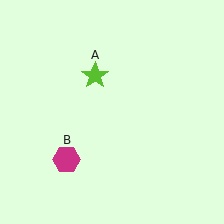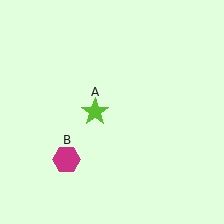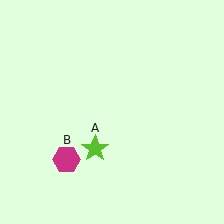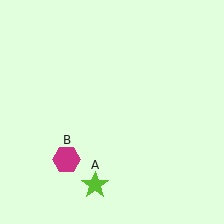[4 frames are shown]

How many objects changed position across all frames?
1 object changed position: lime star (object A).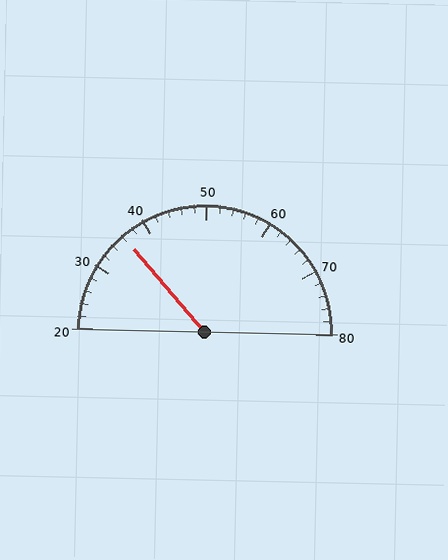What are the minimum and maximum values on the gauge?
The gauge ranges from 20 to 80.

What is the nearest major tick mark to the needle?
The nearest major tick mark is 40.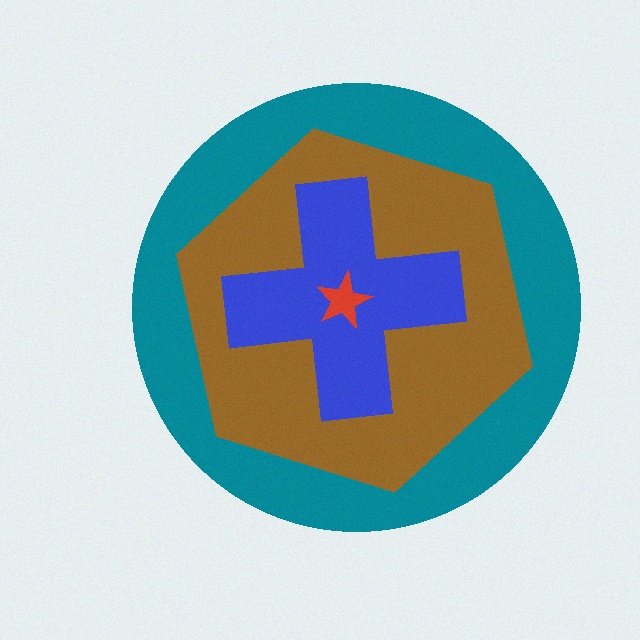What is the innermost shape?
The red star.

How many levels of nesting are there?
4.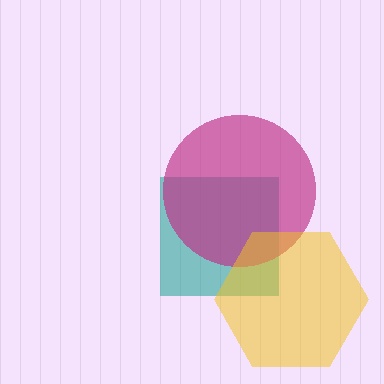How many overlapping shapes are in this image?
There are 3 overlapping shapes in the image.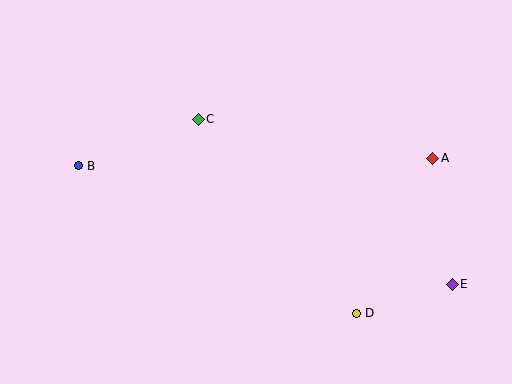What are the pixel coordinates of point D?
Point D is at (357, 313).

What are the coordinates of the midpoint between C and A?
The midpoint between C and A is at (315, 139).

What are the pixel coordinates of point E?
Point E is at (452, 284).